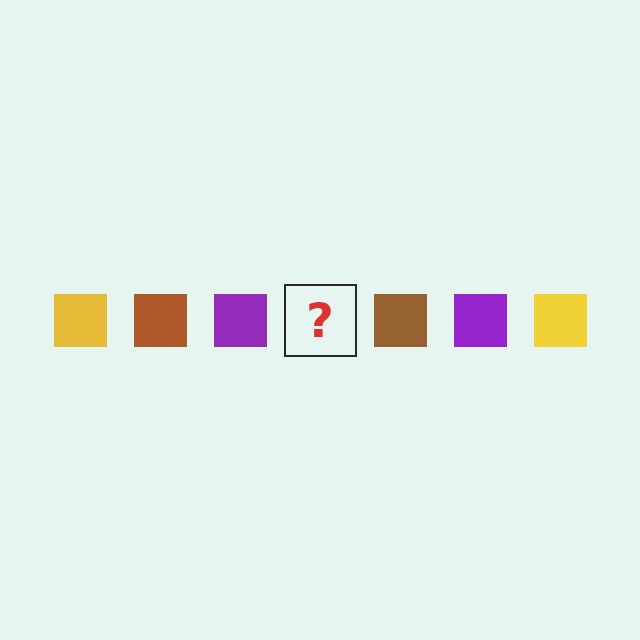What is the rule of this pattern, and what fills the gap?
The rule is that the pattern cycles through yellow, brown, purple squares. The gap should be filled with a yellow square.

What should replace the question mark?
The question mark should be replaced with a yellow square.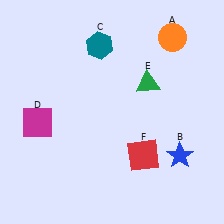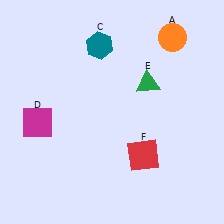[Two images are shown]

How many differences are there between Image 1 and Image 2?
There is 1 difference between the two images.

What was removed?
The blue star (B) was removed in Image 2.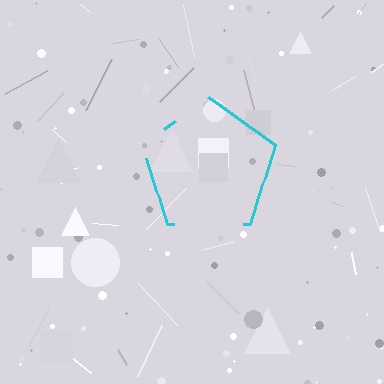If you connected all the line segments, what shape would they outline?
They would outline a pentagon.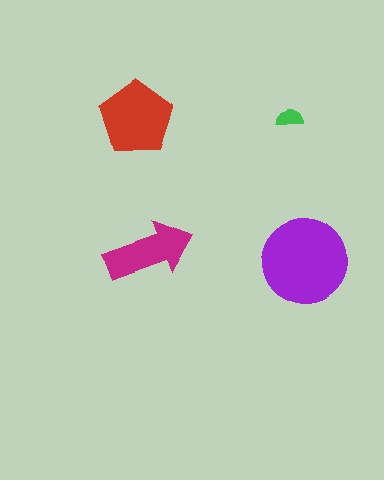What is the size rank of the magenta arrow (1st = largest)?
3rd.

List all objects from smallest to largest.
The green semicircle, the magenta arrow, the red pentagon, the purple circle.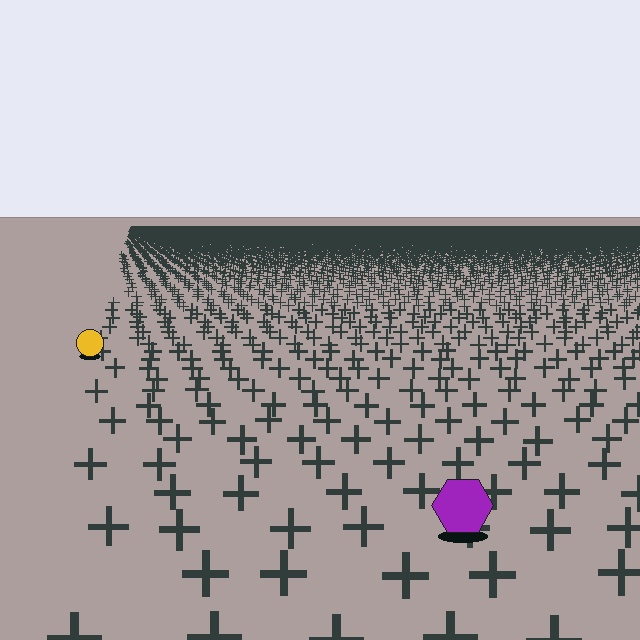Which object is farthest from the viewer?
The yellow circle is farthest from the viewer. It appears smaller and the ground texture around it is denser.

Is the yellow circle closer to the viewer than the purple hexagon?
No. The purple hexagon is closer — you can tell from the texture gradient: the ground texture is coarser near it.